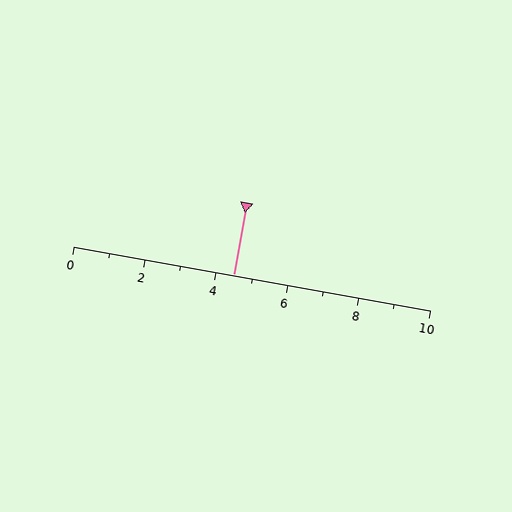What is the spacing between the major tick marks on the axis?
The major ticks are spaced 2 apart.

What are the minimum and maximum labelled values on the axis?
The axis runs from 0 to 10.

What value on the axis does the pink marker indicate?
The marker indicates approximately 4.5.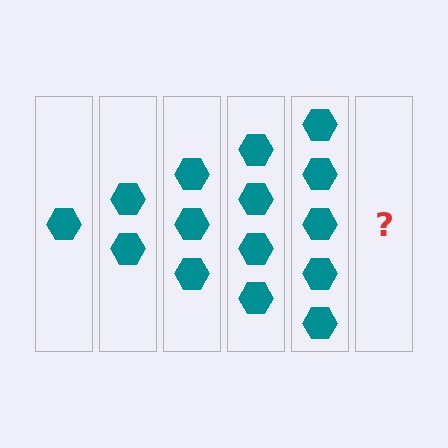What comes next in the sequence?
The next element should be 6 hexagons.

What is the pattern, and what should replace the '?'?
The pattern is that each step adds one more hexagon. The '?' should be 6 hexagons.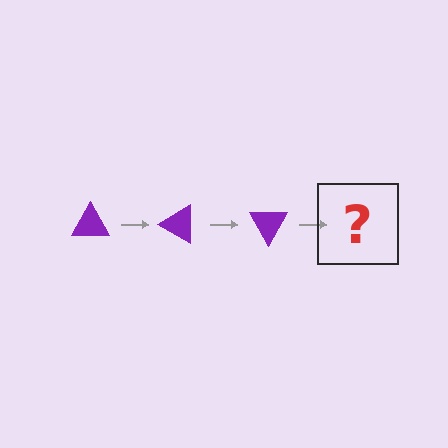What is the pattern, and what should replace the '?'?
The pattern is that the triangle rotates 30 degrees each step. The '?' should be a purple triangle rotated 90 degrees.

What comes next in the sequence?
The next element should be a purple triangle rotated 90 degrees.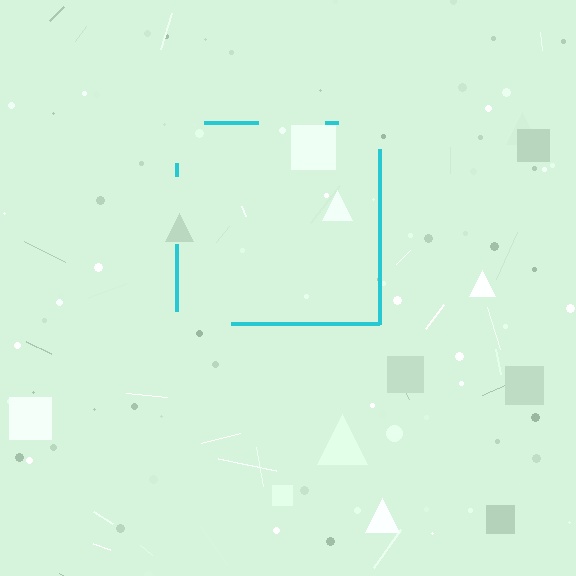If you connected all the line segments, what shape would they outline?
They would outline a square.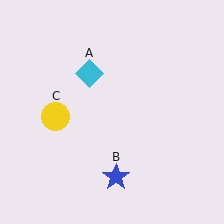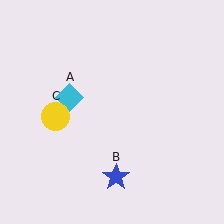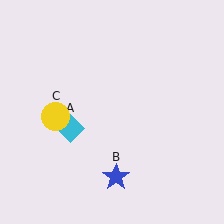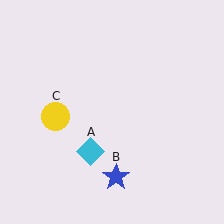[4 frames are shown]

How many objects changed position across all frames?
1 object changed position: cyan diamond (object A).